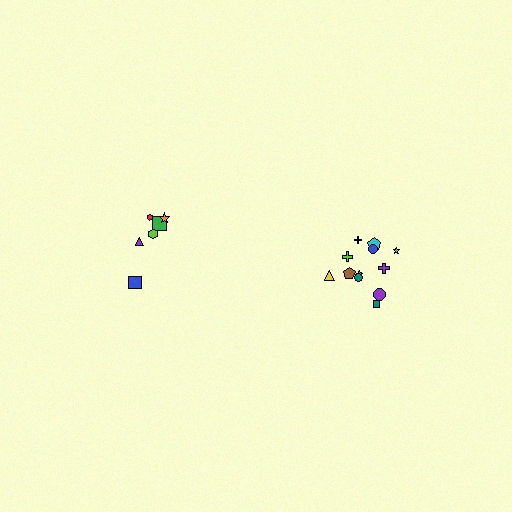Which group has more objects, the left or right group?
The right group.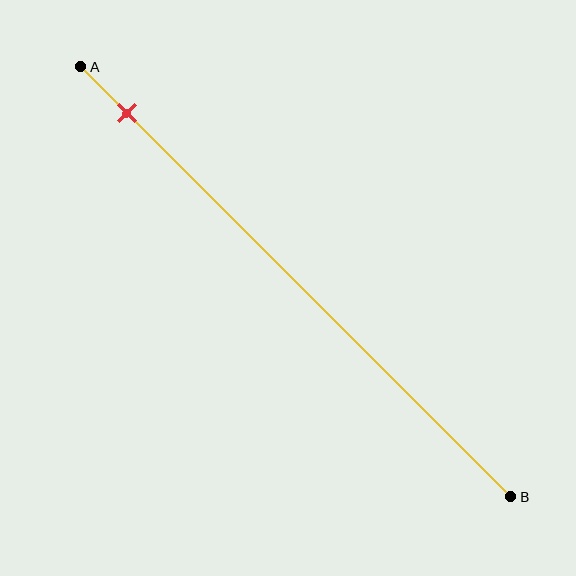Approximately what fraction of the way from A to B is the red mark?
The red mark is approximately 10% of the way from A to B.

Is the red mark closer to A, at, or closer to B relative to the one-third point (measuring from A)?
The red mark is closer to point A than the one-third point of segment AB.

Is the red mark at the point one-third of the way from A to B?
No, the mark is at about 10% from A, not at the 33% one-third point.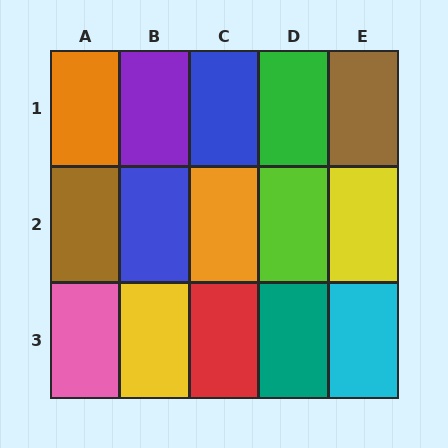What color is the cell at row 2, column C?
Orange.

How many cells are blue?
2 cells are blue.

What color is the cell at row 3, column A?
Pink.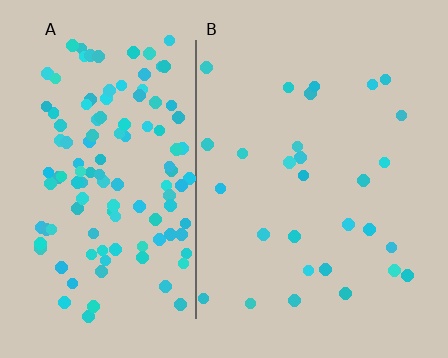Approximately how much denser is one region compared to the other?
Approximately 4.5× — region A over region B.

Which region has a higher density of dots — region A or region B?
A (the left).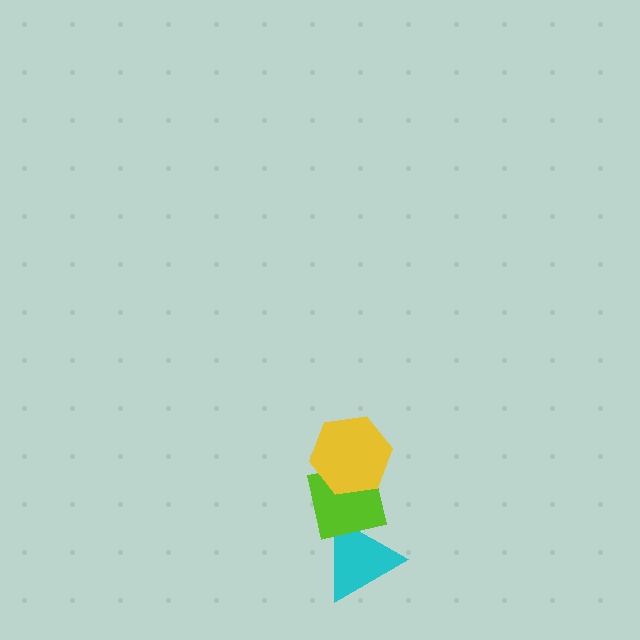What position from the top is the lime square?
The lime square is 2nd from the top.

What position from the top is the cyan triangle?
The cyan triangle is 3rd from the top.